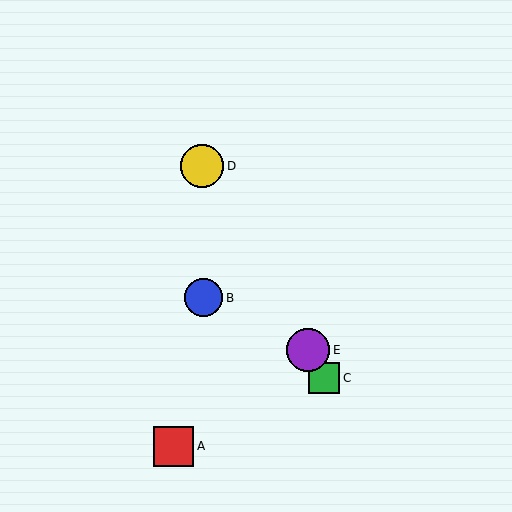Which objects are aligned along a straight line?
Objects C, D, E are aligned along a straight line.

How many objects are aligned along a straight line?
3 objects (C, D, E) are aligned along a straight line.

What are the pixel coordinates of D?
Object D is at (202, 166).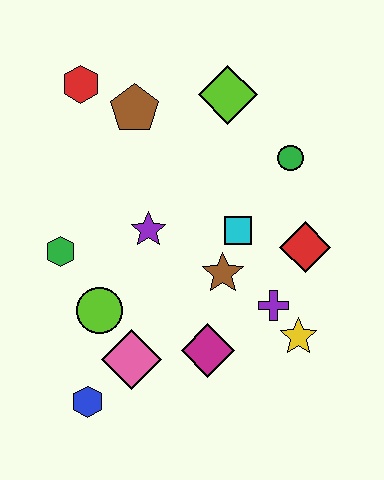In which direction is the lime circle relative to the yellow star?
The lime circle is to the left of the yellow star.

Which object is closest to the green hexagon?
The lime circle is closest to the green hexagon.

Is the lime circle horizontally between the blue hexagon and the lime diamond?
Yes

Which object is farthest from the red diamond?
The red hexagon is farthest from the red diamond.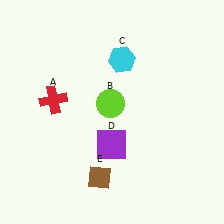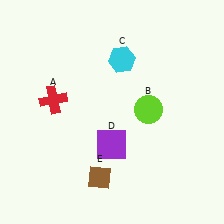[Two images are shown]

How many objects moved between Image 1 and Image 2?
1 object moved between the two images.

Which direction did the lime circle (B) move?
The lime circle (B) moved right.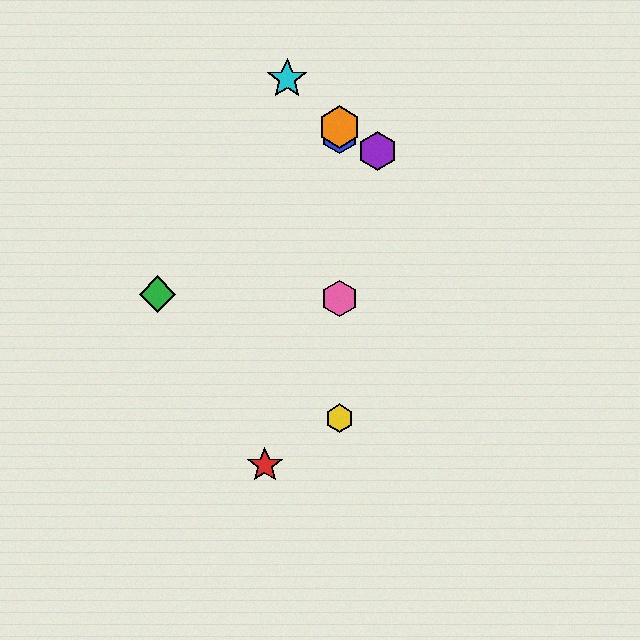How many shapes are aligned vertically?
4 shapes (the blue hexagon, the yellow hexagon, the orange hexagon, the pink hexagon) are aligned vertically.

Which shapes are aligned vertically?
The blue hexagon, the yellow hexagon, the orange hexagon, the pink hexagon are aligned vertically.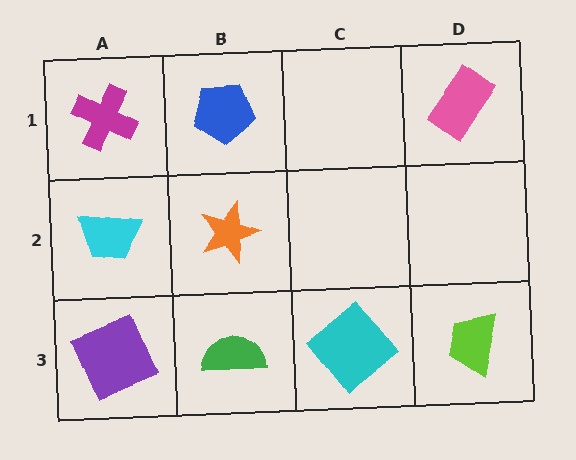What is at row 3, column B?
A green semicircle.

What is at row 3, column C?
A cyan diamond.